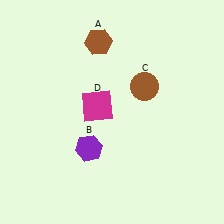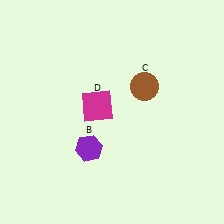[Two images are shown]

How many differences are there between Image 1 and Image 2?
There is 1 difference between the two images.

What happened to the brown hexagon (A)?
The brown hexagon (A) was removed in Image 2. It was in the top-left area of Image 1.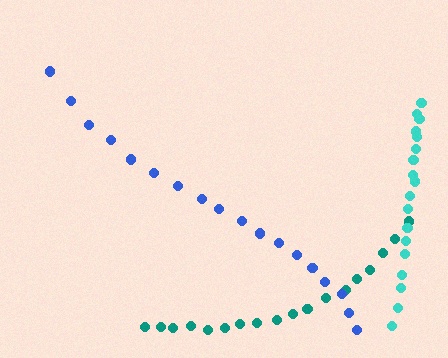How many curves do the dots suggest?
There are 3 distinct paths.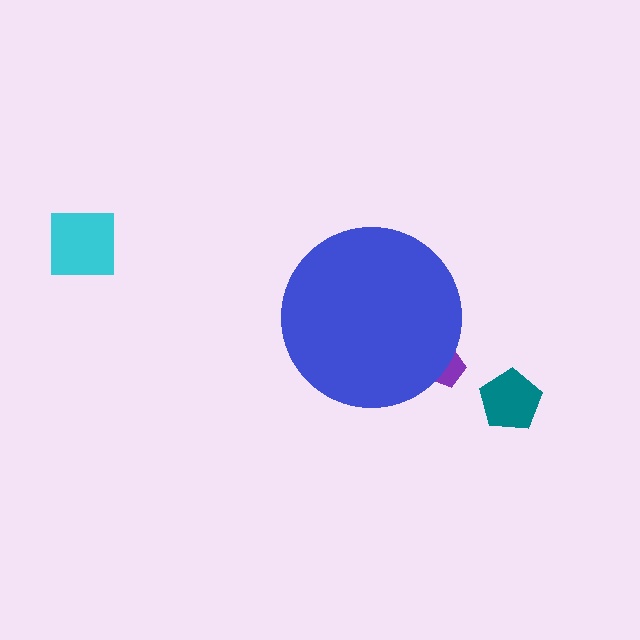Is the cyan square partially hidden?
No, the cyan square is fully visible.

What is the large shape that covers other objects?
A blue circle.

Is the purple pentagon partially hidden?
Yes, the purple pentagon is partially hidden behind the blue circle.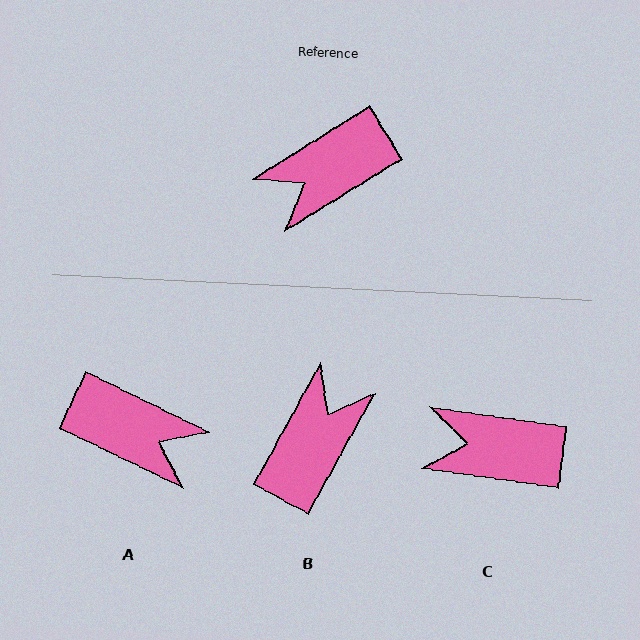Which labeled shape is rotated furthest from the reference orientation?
B, about 151 degrees away.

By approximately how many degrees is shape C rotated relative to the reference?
Approximately 40 degrees clockwise.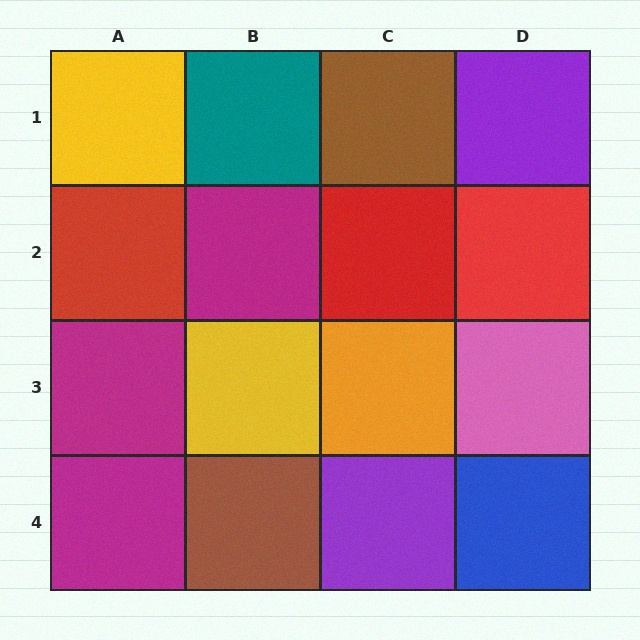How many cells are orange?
1 cell is orange.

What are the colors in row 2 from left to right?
Red, magenta, red, red.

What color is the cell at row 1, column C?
Brown.